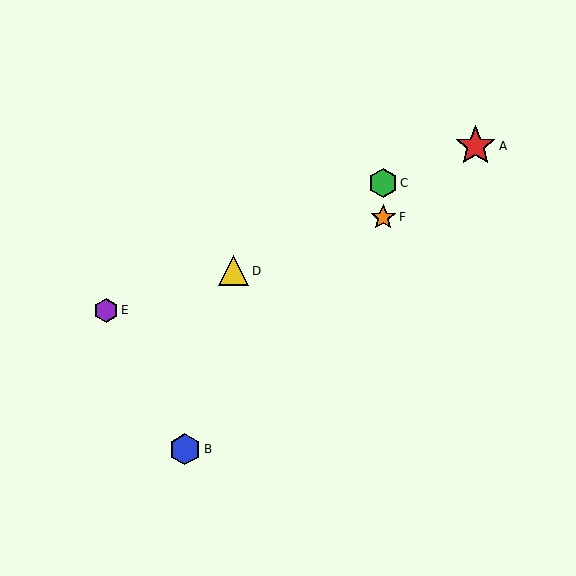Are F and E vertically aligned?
No, F is at x≈383 and E is at x≈106.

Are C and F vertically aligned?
Yes, both are at x≈383.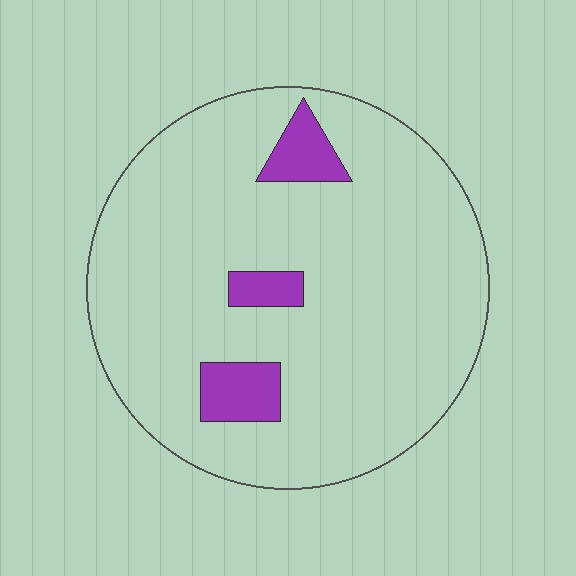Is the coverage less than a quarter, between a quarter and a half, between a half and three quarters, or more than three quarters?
Less than a quarter.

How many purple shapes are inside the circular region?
3.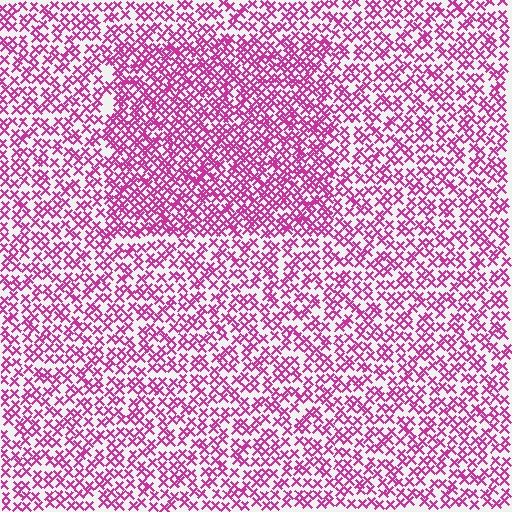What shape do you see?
I see a rectangle.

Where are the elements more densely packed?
The elements are more densely packed inside the rectangle boundary.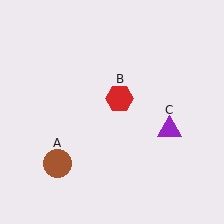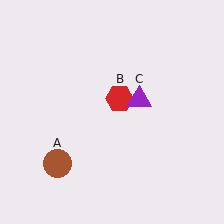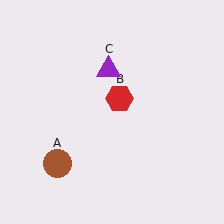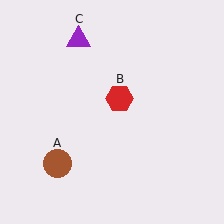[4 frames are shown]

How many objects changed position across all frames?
1 object changed position: purple triangle (object C).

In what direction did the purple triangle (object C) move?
The purple triangle (object C) moved up and to the left.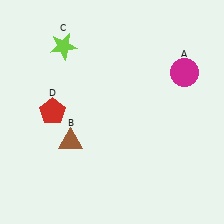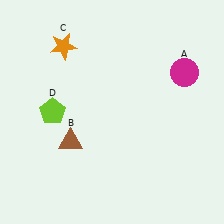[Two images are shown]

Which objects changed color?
C changed from lime to orange. D changed from red to lime.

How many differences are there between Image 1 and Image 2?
There are 2 differences between the two images.